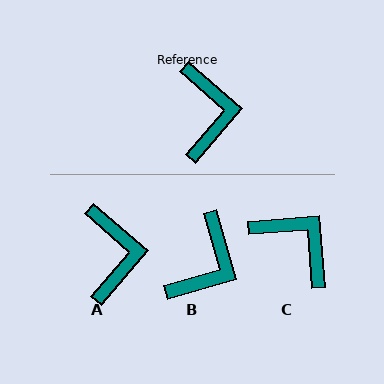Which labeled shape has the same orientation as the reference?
A.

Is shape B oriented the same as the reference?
No, it is off by about 33 degrees.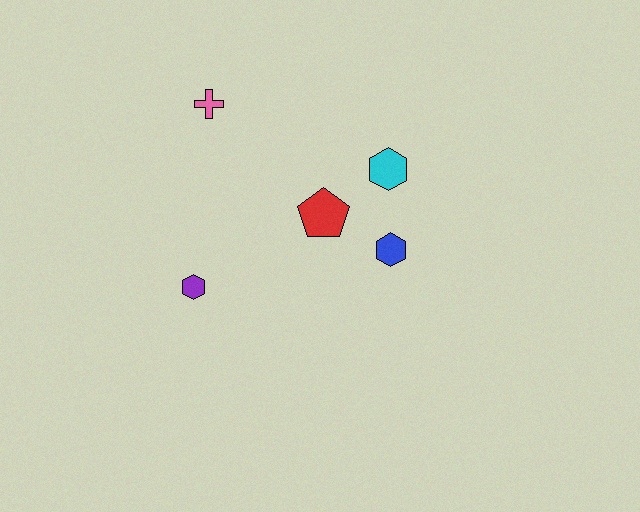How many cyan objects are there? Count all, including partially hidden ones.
There is 1 cyan object.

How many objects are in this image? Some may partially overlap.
There are 5 objects.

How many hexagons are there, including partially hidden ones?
There are 3 hexagons.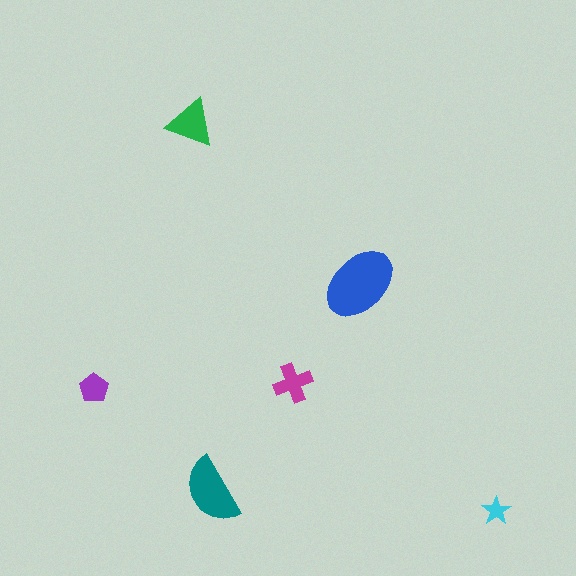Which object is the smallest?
The cyan star.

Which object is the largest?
The blue ellipse.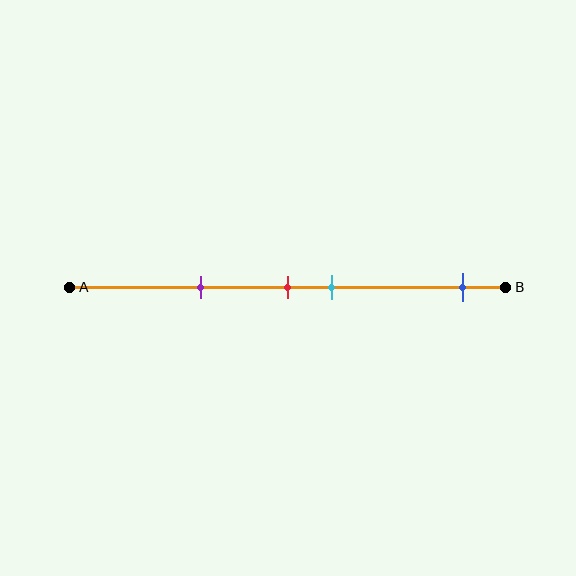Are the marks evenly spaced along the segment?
No, the marks are not evenly spaced.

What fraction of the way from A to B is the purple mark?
The purple mark is approximately 30% (0.3) of the way from A to B.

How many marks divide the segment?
There are 4 marks dividing the segment.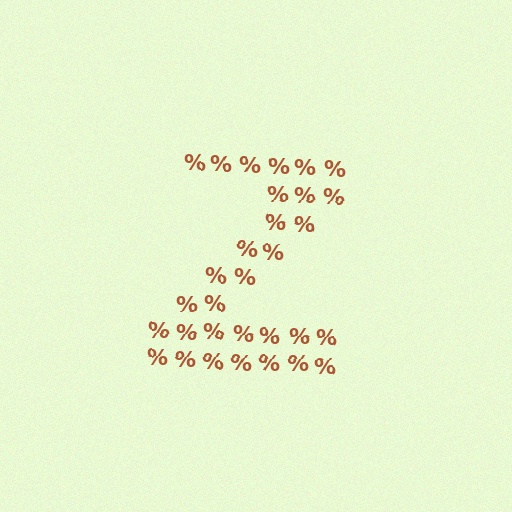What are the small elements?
The small elements are percent signs.